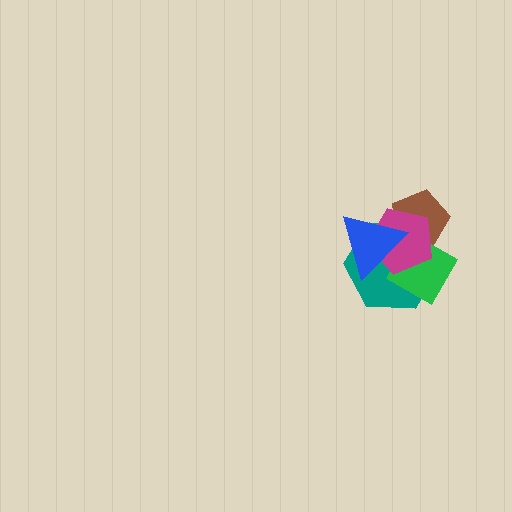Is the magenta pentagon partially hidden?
Yes, it is partially covered by another shape.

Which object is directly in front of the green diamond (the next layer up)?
The magenta pentagon is directly in front of the green diamond.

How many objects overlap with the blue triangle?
4 objects overlap with the blue triangle.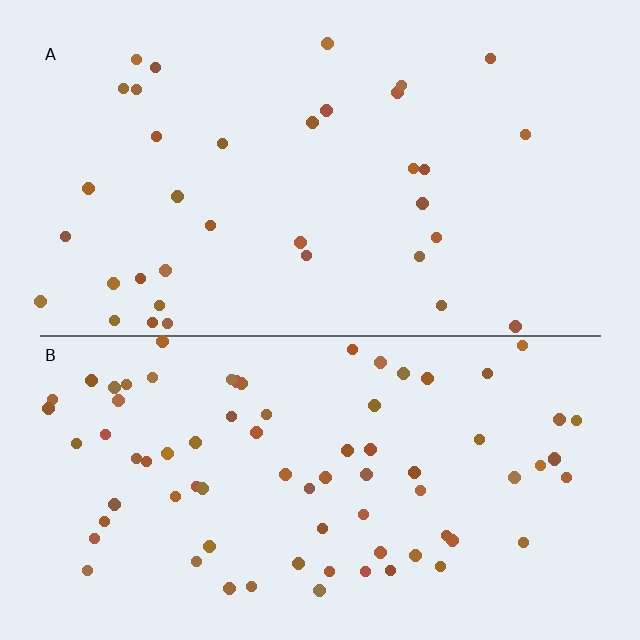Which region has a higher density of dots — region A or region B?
B (the bottom).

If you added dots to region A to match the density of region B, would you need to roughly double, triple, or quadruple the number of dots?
Approximately double.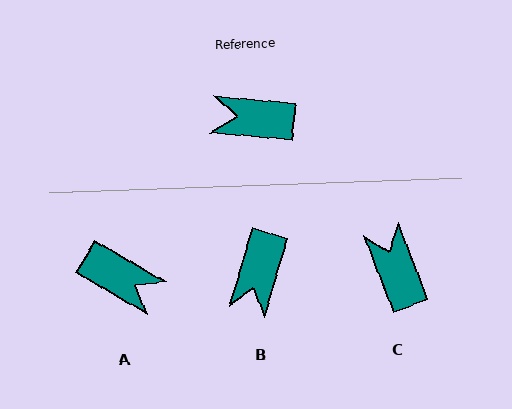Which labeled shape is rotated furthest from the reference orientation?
A, about 155 degrees away.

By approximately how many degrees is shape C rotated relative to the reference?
Approximately 63 degrees clockwise.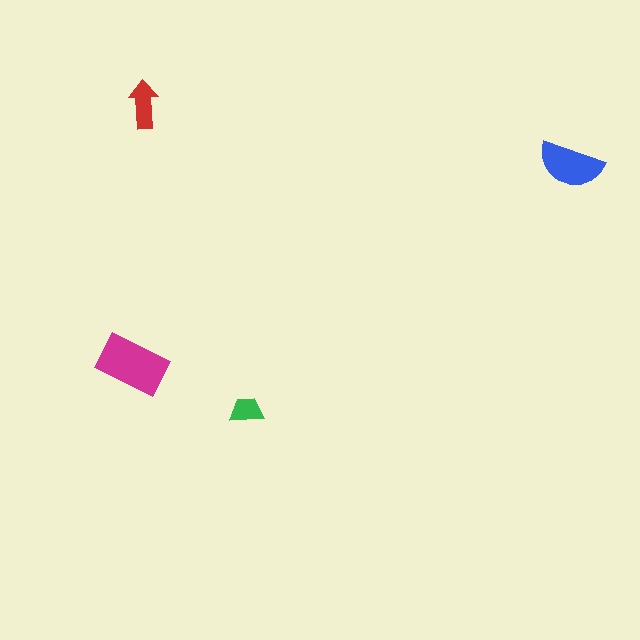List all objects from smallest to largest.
The green trapezoid, the red arrow, the blue semicircle, the magenta rectangle.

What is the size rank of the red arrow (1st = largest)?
3rd.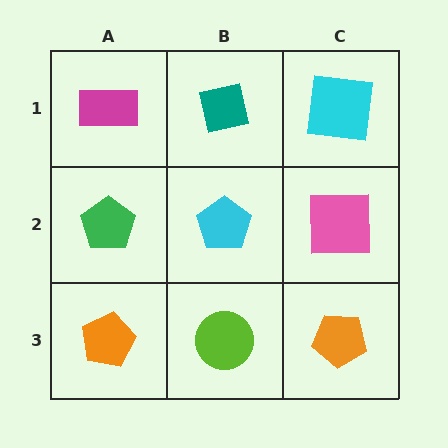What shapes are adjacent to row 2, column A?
A magenta rectangle (row 1, column A), an orange pentagon (row 3, column A), a cyan pentagon (row 2, column B).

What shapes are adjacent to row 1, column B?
A cyan pentagon (row 2, column B), a magenta rectangle (row 1, column A), a cyan square (row 1, column C).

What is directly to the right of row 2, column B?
A pink square.